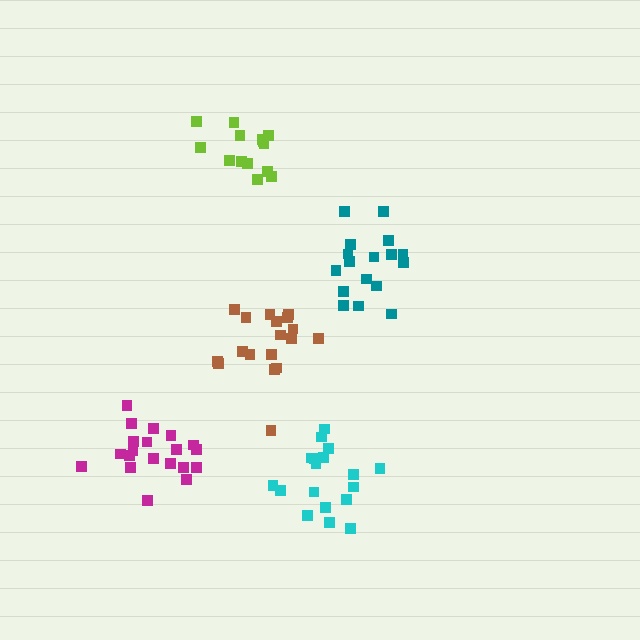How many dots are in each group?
Group 1: 18 dots, Group 2: 18 dots, Group 3: 18 dots, Group 4: 14 dots, Group 5: 20 dots (88 total).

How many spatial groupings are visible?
There are 5 spatial groupings.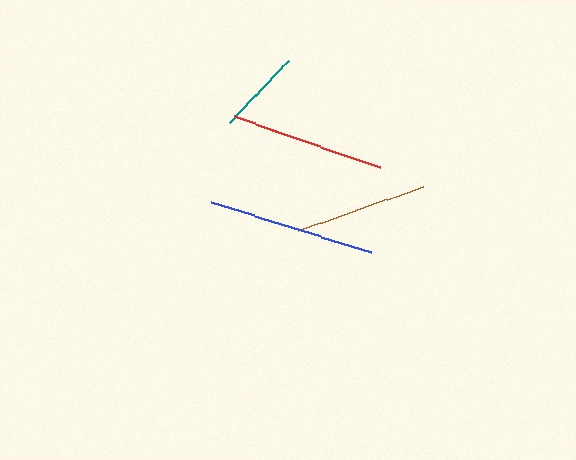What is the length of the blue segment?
The blue segment is approximately 167 pixels long.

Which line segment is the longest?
The blue line is the longest at approximately 167 pixels.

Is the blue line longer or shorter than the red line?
The blue line is longer than the red line.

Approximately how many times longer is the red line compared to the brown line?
The red line is approximately 1.2 times the length of the brown line.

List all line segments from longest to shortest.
From longest to shortest: blue, red, brown, teal.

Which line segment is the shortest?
The teal line is the shortest at approximately 86 pixels.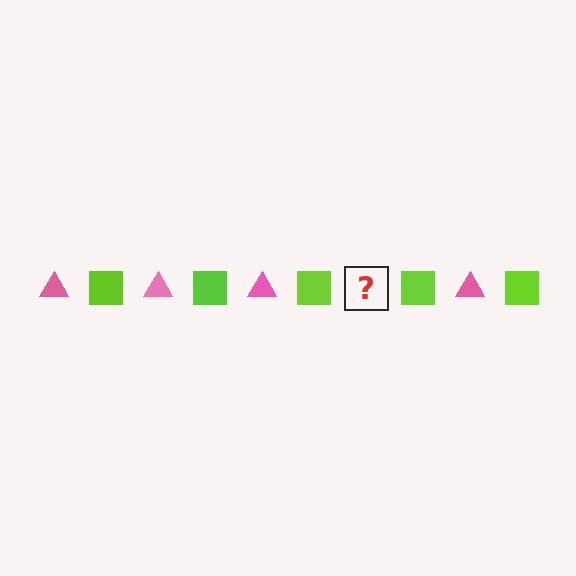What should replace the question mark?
The question mark should be replaced with a pink triangle.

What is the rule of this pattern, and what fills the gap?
The rule is that the pattern alternates between pink triangle and lime square. The gap should be filled with a pink triangle.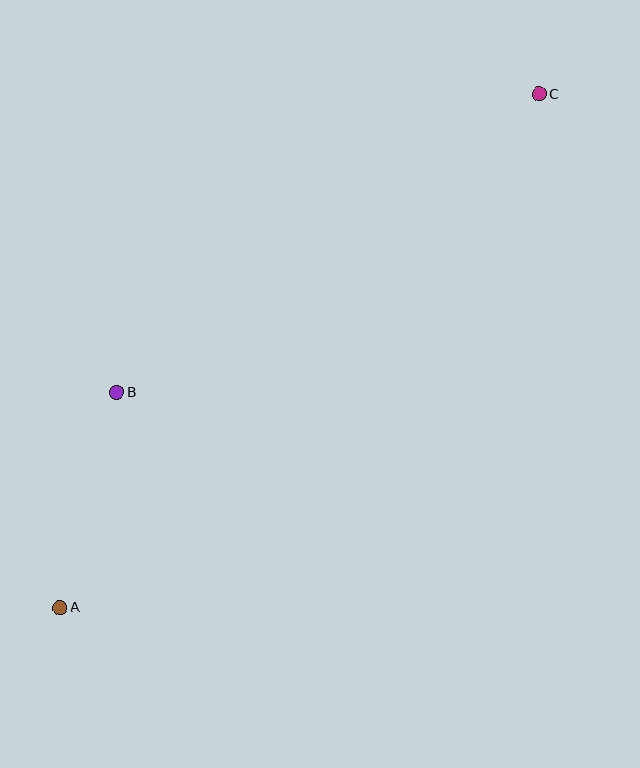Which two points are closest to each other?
Points A and B are closest to each other.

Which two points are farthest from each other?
Points A and C are farthest from each other.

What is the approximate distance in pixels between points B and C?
The distance between B and C is approximately 517 pixels.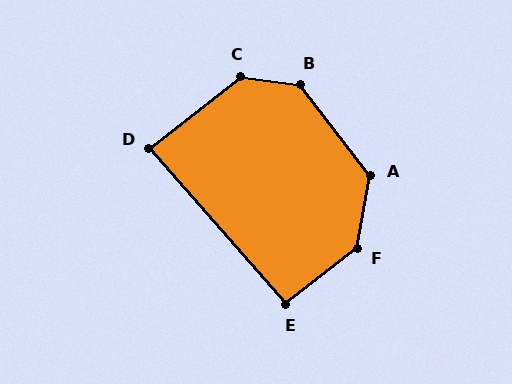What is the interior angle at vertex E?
Approximately 93 degrees (approximately right).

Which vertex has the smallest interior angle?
D, at approximately 87 degrees.